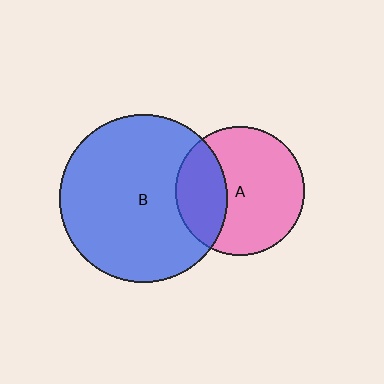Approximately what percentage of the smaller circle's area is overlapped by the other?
Approximately 30%.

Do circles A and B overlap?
Yes.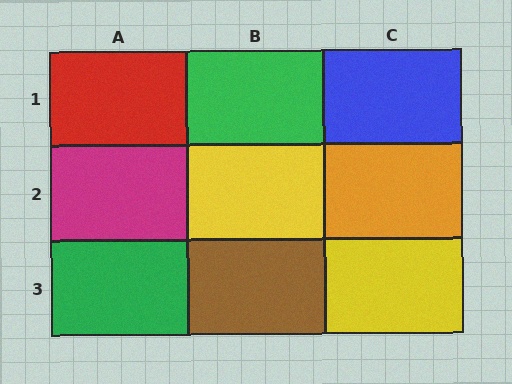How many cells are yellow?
2 cells are yellow.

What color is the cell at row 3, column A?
Green.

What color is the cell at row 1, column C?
Blue.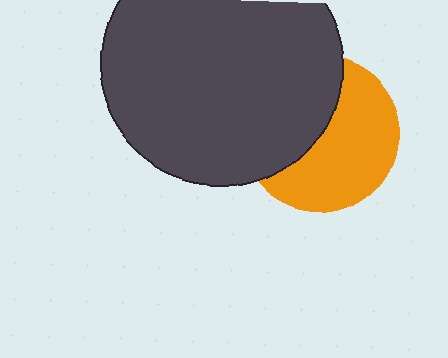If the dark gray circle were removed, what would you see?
You would see the complete orange circle.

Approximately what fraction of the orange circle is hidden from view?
Roughly 45% of the orange circle is hidden behind the dark gray circle.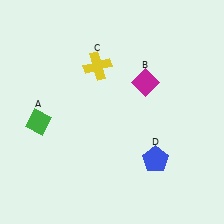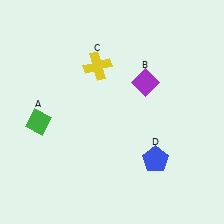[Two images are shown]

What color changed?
The diamond (B) changed from magenta in Image 1 to purple in Image 2.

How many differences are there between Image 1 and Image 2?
There is 1 difference between the two images.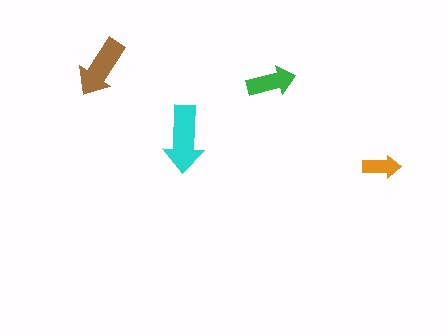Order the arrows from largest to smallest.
the cyan one, the brown one, the green one, the orange one.